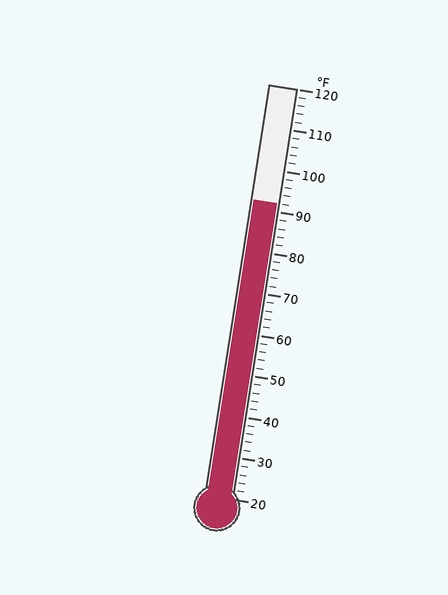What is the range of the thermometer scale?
The thermometer scale ranges from 20°F to 120°F.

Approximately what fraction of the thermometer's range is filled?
The thermometer is filled to approximately 70% of its range.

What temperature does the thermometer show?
The thermometer shows approximately 92°F.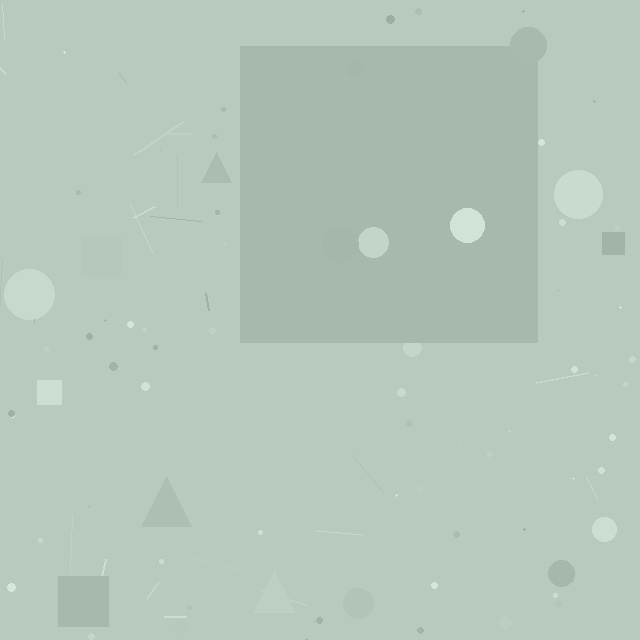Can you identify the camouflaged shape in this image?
The camouflaged shape is a square.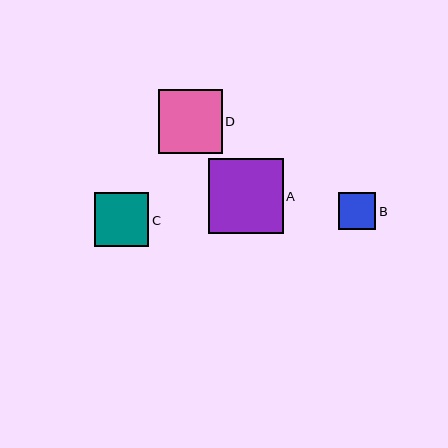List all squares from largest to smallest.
From largest to smallest: A, D, C, B.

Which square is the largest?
Square A is the largest with a size of approximately 75 pixels.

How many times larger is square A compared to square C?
Square A is approximately 1.4 times the size of square C.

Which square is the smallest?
Square B is the smallest with a size of approximately 37 pixels.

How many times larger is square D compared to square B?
Square D is approximately 1.7 times the size of square B.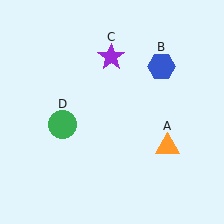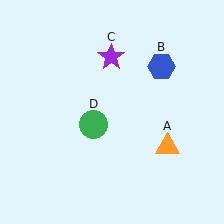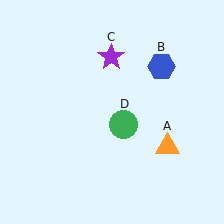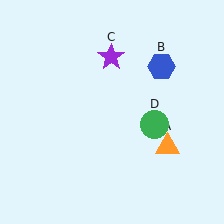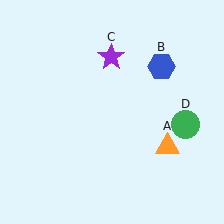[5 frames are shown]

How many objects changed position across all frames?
1 object changed position: green circle (object D).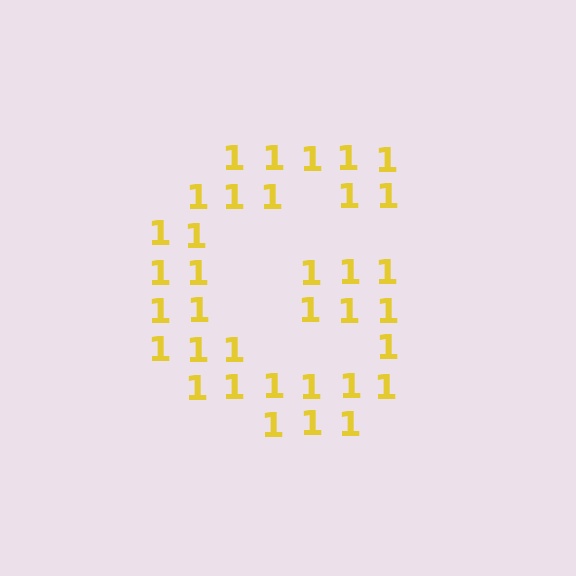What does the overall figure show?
The overall figure shows the letter G.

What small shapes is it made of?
It is made of small digit 1's.